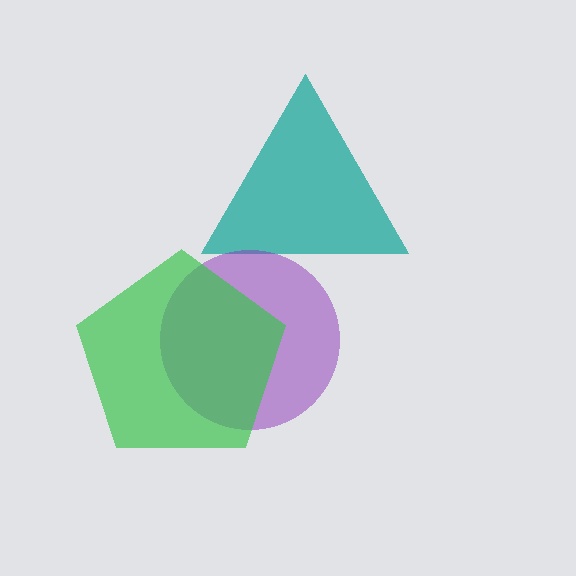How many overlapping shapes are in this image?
There are 3 overlapping shapes in the image.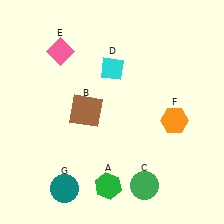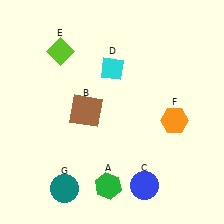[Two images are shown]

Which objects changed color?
C changed from green to blue. E changed from pink to lime.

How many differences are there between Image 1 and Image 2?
There are 2 differences between the two images.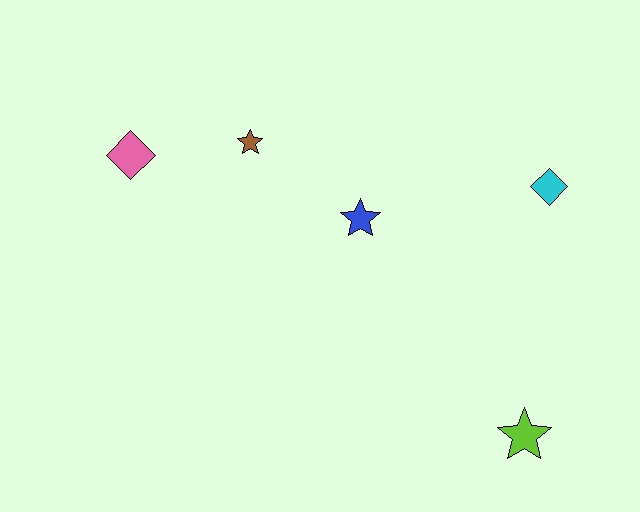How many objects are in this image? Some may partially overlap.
There are 5 objects.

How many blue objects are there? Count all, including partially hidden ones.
There is 1 blue object.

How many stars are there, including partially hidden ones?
There are 3 stars.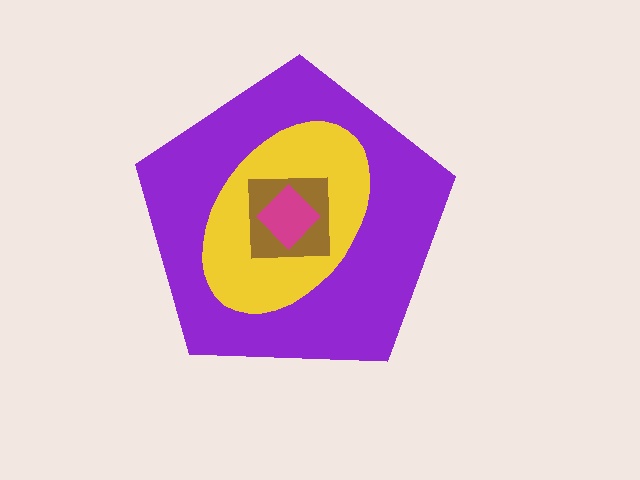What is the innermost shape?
The magenta diamond.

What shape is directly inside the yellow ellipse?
The brown square.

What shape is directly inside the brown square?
The magenta diamond.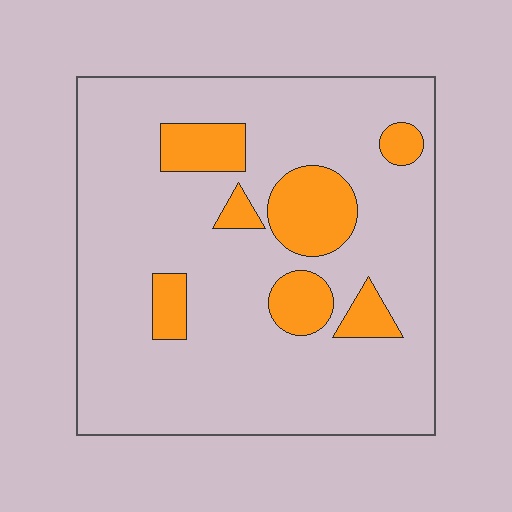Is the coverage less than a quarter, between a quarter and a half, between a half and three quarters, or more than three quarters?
Less than a quarter.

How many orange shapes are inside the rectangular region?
7.